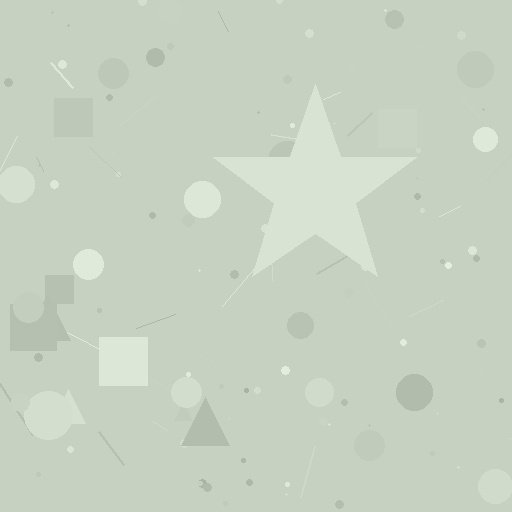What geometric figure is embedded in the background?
A star is embedded in the background.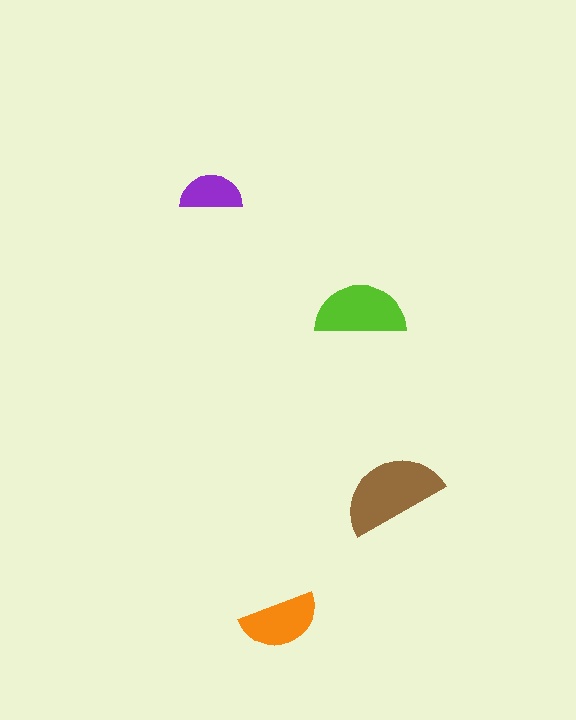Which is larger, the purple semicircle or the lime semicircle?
The lime one.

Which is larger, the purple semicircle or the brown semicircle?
The brown one.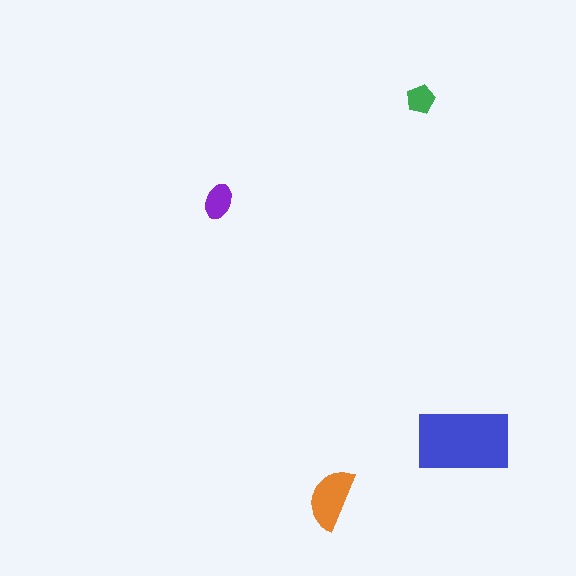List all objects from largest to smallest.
The blue rectangle, the orange semicircle, the purple ellipse, the green pentagon.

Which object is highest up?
The green pentagon is topmost.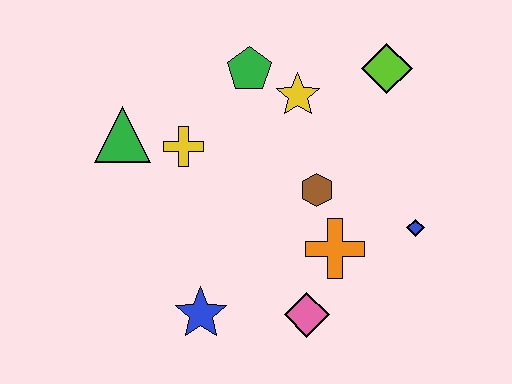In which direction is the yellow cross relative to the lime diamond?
The yellow cross is to the left of the lime diamond.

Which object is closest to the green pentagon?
The yellow star is closest to the green pentagon.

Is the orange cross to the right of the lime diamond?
No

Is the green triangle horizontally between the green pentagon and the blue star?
No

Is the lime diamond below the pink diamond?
No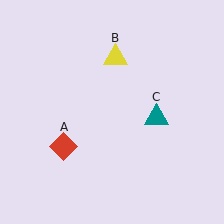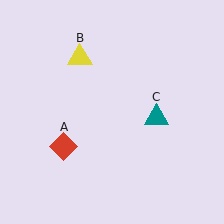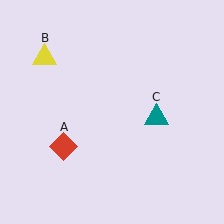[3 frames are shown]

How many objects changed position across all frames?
1 object changed position: yellow triangle (object B).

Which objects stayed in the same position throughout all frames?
Red diamond (object A) and teal triangle (object C) remained stationary.